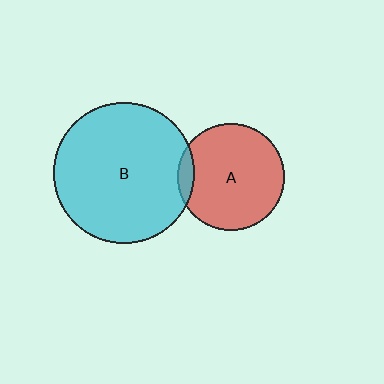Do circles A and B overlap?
Yes.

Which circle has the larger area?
Circle B (cyan).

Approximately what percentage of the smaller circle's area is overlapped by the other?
Approximately 10%.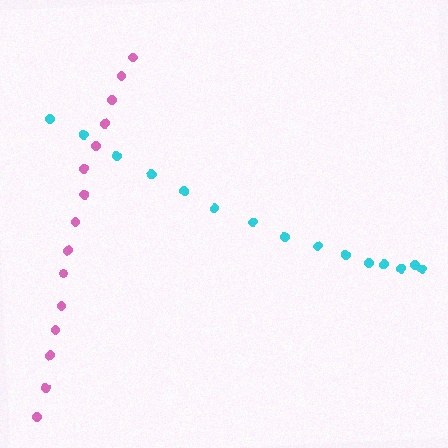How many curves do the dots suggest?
There are 2 distinct paths.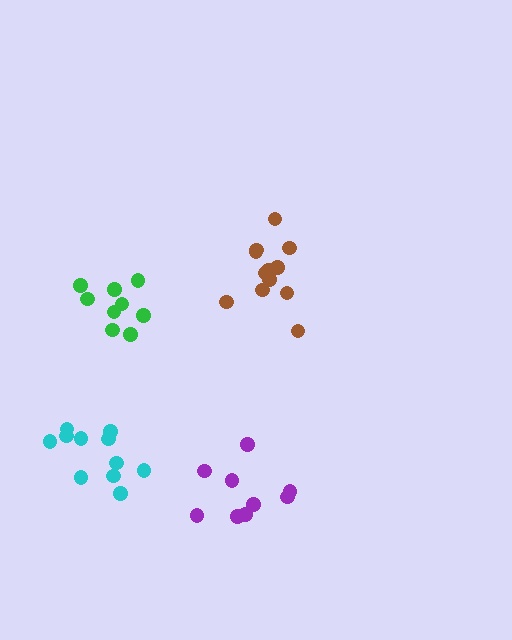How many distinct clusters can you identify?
There are 4 distinct clusters.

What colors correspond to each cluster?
The clusters are colored: cyan, green, purple, brown.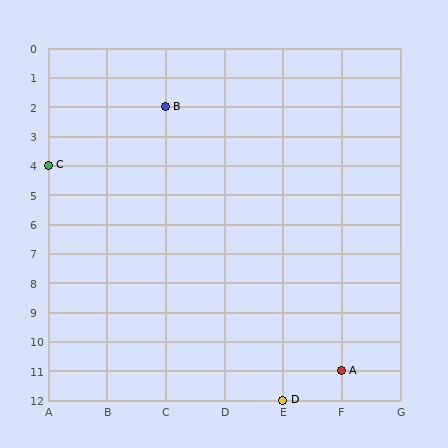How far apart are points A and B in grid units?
Points A and B are 3 columns and 9 rows apart (about 9.5 grid units diagonally).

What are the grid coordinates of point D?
Point D is at grid coordinates (E, 12).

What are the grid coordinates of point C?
Point C is at grid coordinates (A, 4).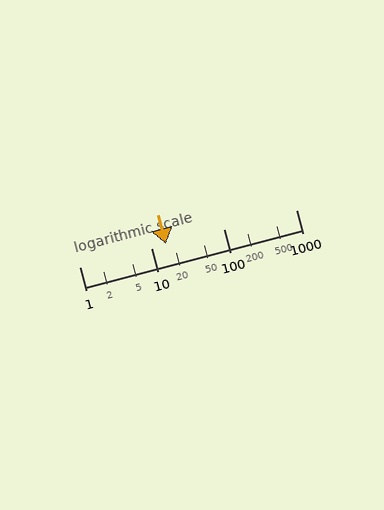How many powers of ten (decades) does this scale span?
The scale spans 3 decades, from 1 to 1000.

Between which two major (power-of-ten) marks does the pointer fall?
The pointer is between 10 and 100.